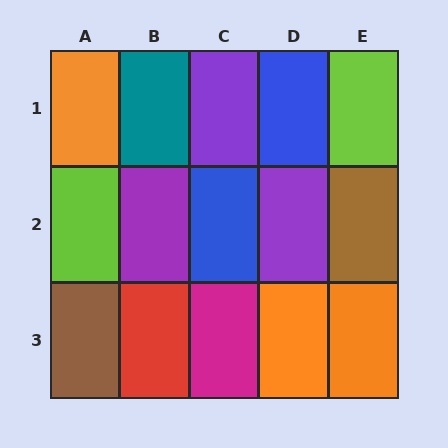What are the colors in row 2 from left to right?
Lime, purple, blue, purple, brown.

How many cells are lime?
2 cells are lime.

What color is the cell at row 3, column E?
Orange.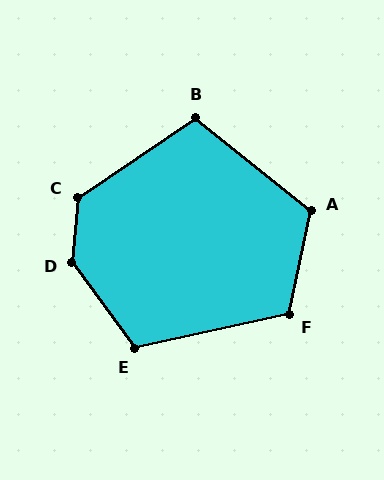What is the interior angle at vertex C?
Approximately 129 degrees (obtuse).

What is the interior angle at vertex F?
Approximately 114 degrees (obtuse).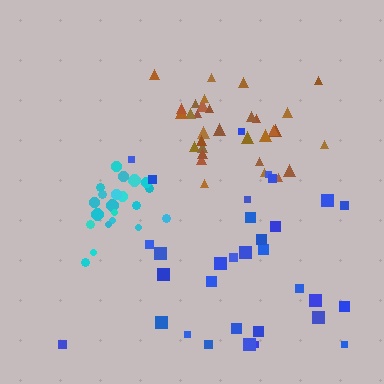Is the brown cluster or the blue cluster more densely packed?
Brown.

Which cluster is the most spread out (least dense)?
Blue.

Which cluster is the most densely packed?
Cyan.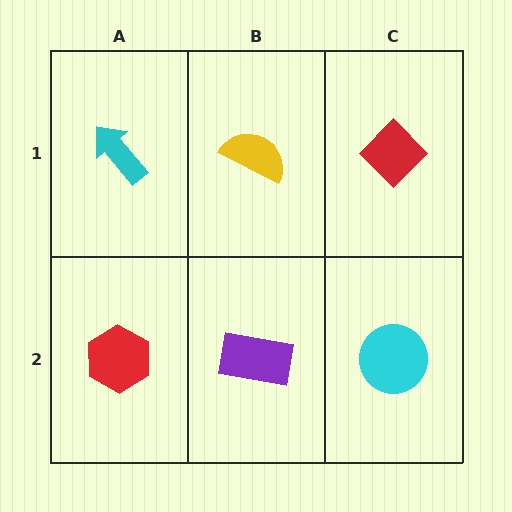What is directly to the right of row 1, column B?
A red diamond.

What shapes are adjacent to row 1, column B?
A purple rectangle (row 2, column B), a cyan arrow (row 1, column A), a red diamond (row 1, column C).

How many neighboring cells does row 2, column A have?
2.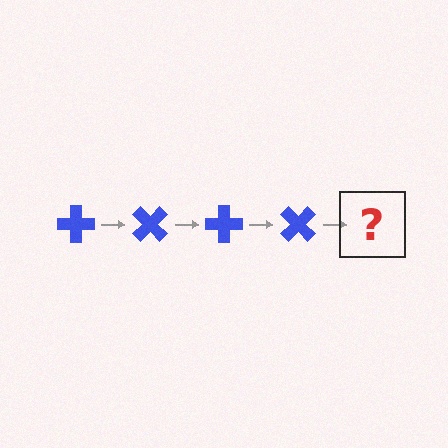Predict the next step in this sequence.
The next step is a blue cross rotated 180 degrees.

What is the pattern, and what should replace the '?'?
The pattern is that the cross rotates 45 degrees each step. The '?' should be a blue cross rotated 180 degrees.